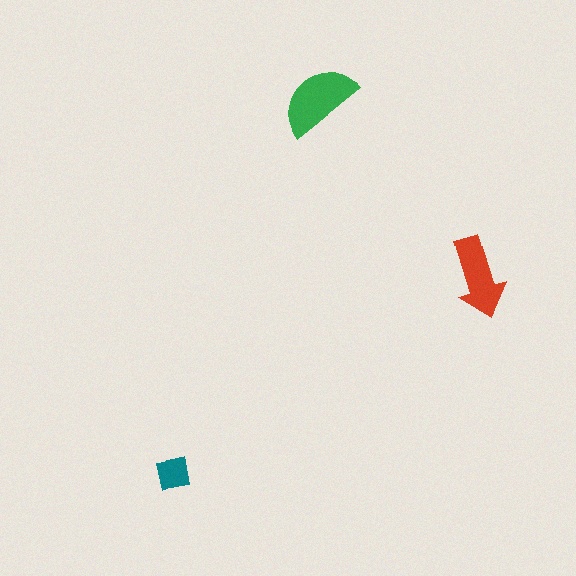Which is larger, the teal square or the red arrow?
The red arrow.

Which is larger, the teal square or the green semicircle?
The green semicircle.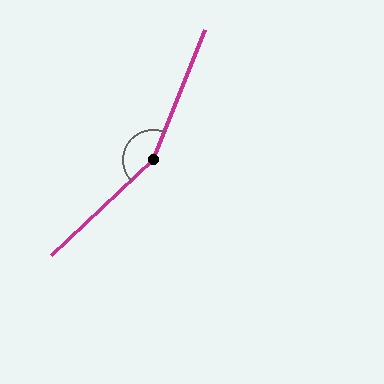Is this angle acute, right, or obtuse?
It is obtuse.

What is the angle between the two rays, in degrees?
Approximately 155 degrees.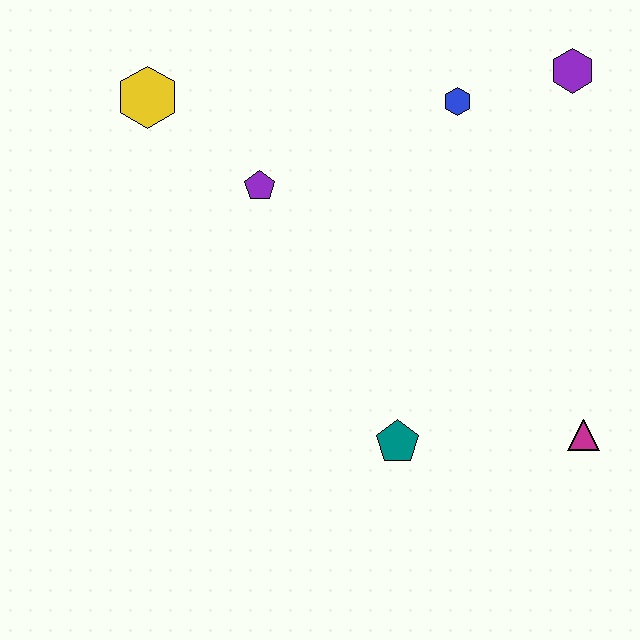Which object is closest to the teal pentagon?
The magenta triangle is closest to the teal pentagon.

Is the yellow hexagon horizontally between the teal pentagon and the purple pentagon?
No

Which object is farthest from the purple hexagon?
The yellow hexagon is farthest from the purple hexagon.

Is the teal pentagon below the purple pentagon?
Yes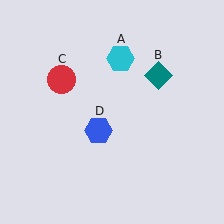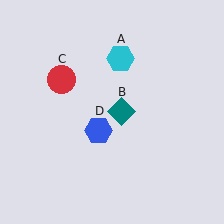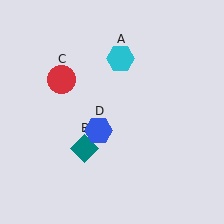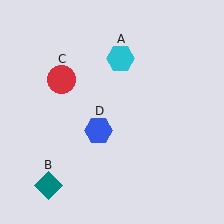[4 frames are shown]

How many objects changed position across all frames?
1 object changed position: teal diamond (object B).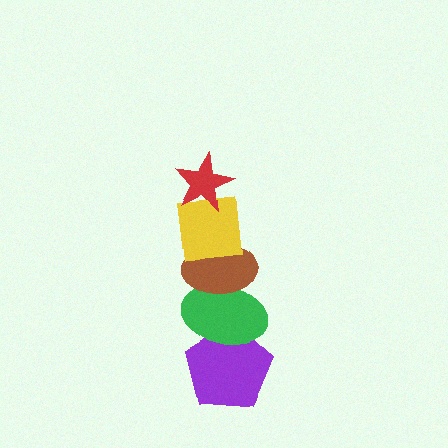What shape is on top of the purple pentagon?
The green ellipse is on top of the purple pentagon.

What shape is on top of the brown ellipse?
The yellow square is on top of the brown ellipse.